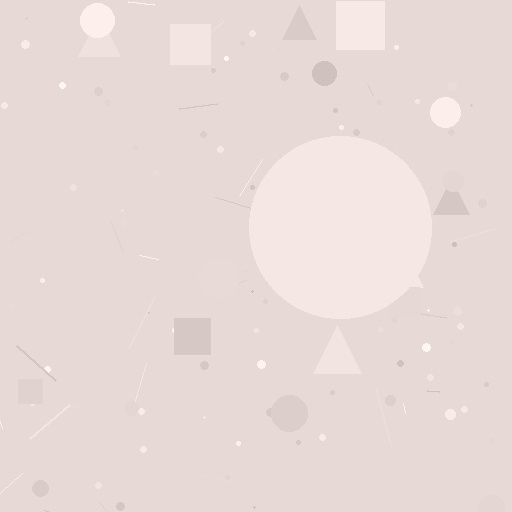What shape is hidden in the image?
A circle is hidden in the image.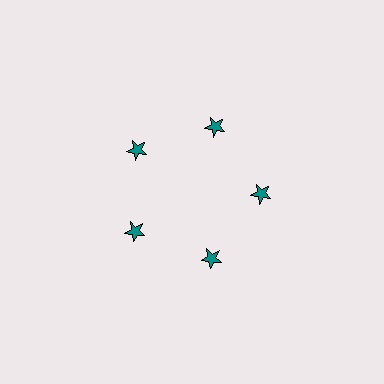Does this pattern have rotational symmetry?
Yes, this pattern has 5-fold rotational symmetry. It looks the same after rotating 72 degrees around the center.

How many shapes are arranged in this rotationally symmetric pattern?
There are 5 shapes, arranged in 5 groups of 1.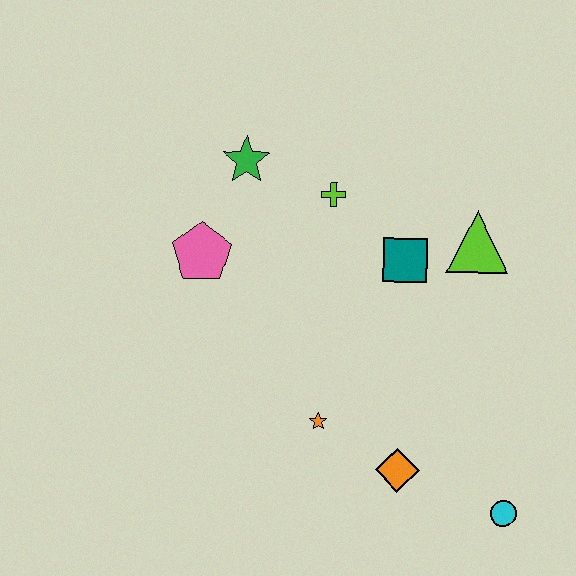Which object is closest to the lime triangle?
The teal square is closest to the lime triangle.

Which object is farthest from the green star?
The cyan circle is farthest from the green star.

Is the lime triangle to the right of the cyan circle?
No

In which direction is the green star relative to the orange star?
The green star is above the orange star.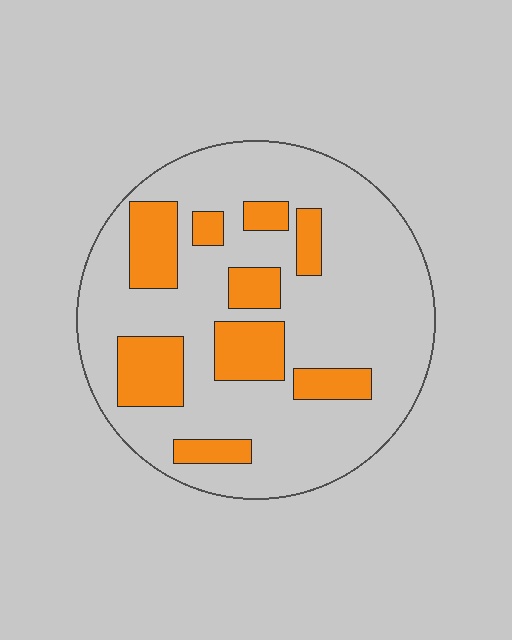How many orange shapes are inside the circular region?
9.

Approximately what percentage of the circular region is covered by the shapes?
Approximately 25%.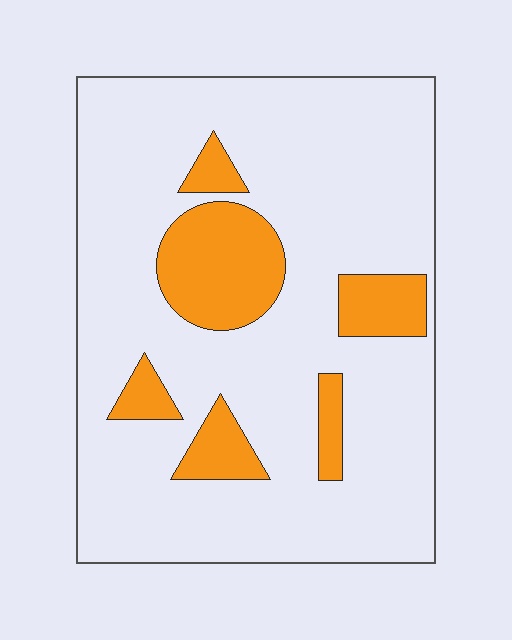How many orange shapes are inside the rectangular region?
6.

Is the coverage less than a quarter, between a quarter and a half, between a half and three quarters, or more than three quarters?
Less than a quarter.